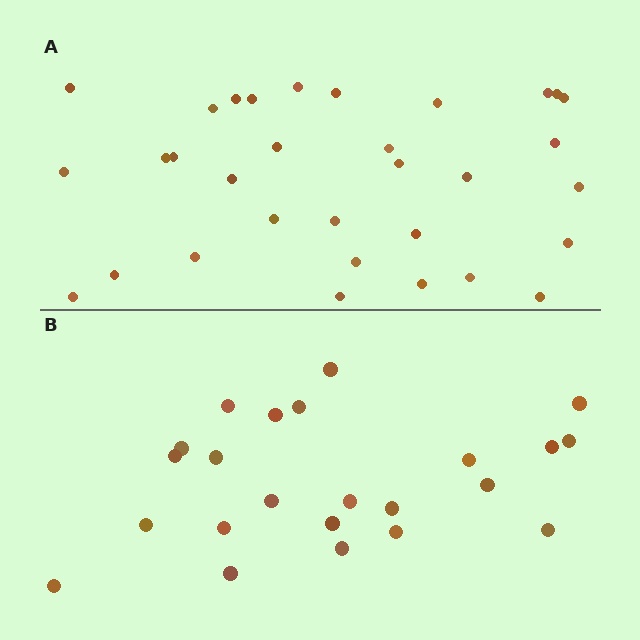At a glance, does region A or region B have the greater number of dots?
Region A (the top region) has more dots.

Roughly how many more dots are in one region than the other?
Region A has roughly 8 or so more dots than region B.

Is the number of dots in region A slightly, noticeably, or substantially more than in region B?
Region A has noticeably more, but not dramatically so. The ratio is roughly 1.4 to 1.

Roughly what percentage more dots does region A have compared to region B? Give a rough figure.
About 40% more.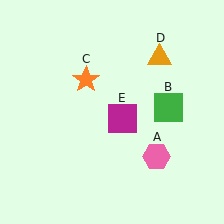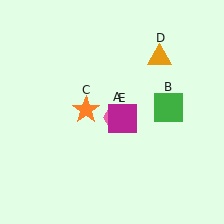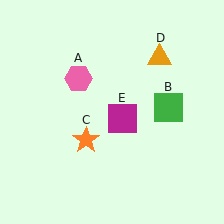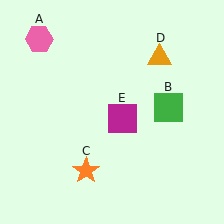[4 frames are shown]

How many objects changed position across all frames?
2 objects changed position: pink hexagon (object A), orange star (object C).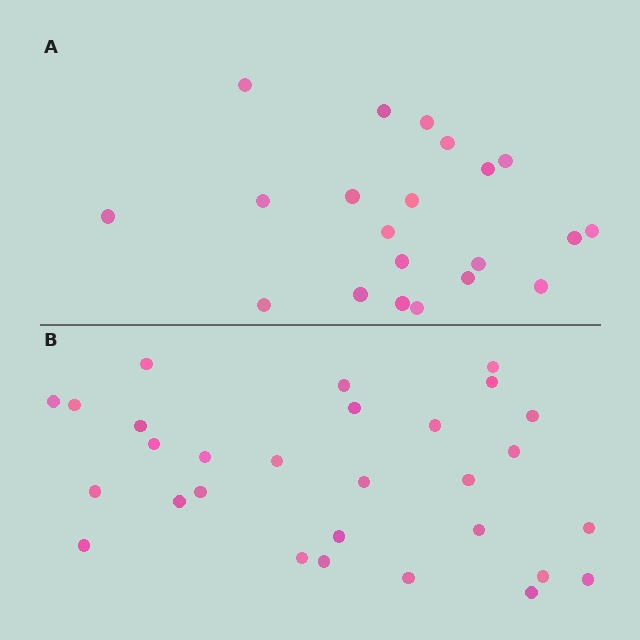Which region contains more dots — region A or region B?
Region B (the bottom region) has more dots.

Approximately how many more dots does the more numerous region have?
Region B has roughly 8 or so more dots than region A.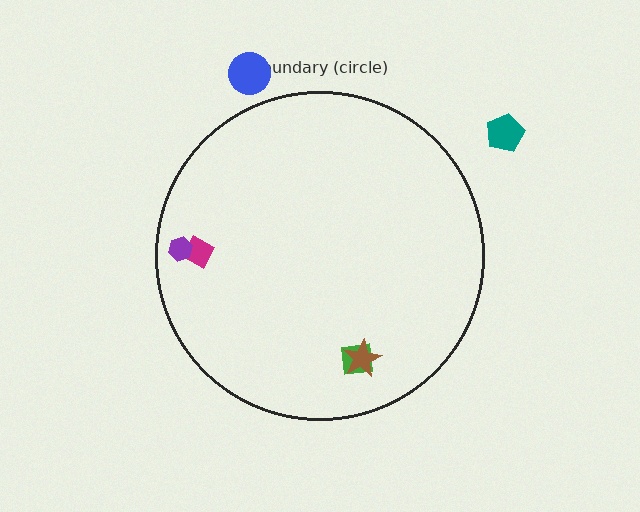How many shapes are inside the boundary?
4 inside, 2 outside.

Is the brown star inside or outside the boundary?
Inside.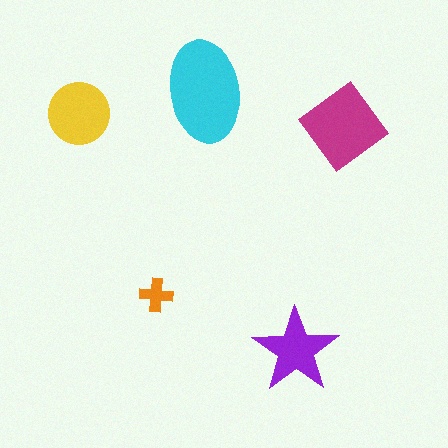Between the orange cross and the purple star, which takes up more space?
The purple star.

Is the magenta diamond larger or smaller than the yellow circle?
Larger.